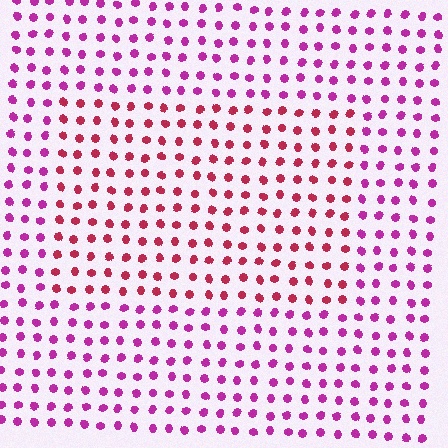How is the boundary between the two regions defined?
The boundary is defined purely by a slight shift in hue (about 35 degrees). Spacing, size, and orientation are identical on both sides.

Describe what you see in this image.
The image is filled with small magenta elements in a uniform arrangement. A rectangle-shaped region is visible where the elements are tinted to a slightly different hue, forming a subtle color boundary.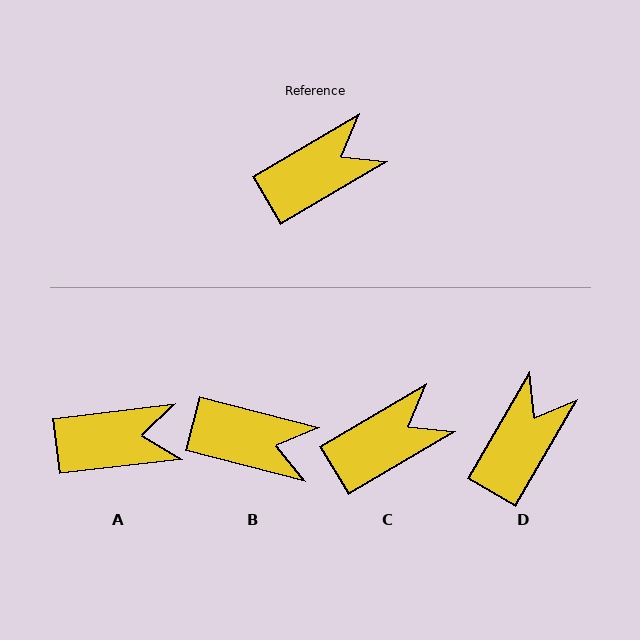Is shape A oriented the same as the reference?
No, it is off by about 24 degrees.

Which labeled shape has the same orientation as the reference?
C.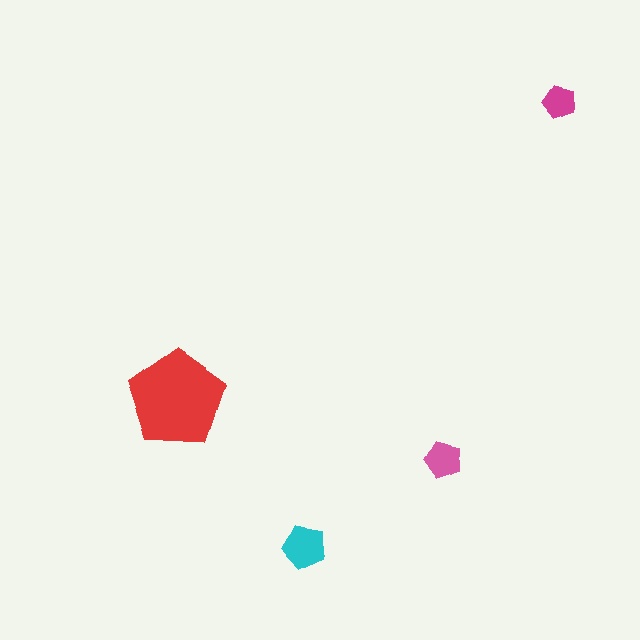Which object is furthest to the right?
The magenta pentagon is rightmost.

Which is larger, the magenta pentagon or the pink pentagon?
The pink one.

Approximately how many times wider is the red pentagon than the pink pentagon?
About 2.5 times wider.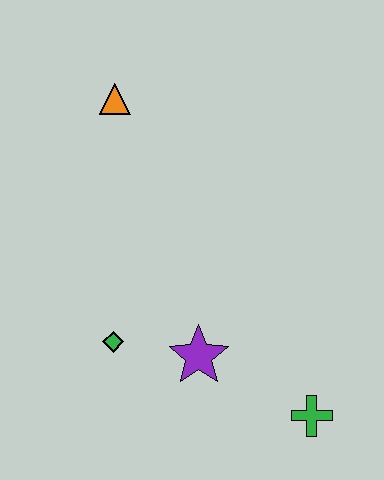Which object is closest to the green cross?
The purple star is closest to the green cross.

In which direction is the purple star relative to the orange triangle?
The purple star is below the orange triangle.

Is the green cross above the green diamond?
No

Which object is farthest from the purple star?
The orange triangle is farthest from the purple star.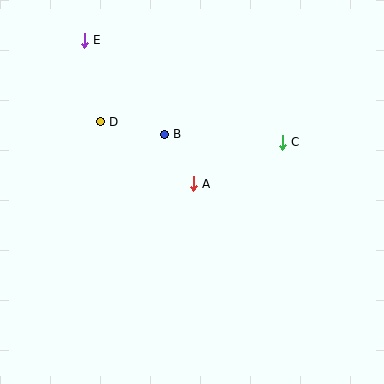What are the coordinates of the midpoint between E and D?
The midpoint between E and D is at (92, 81).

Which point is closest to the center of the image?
Point A at (193, 184) is closest to the center.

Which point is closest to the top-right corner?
Point C is closest to the top-right corner.